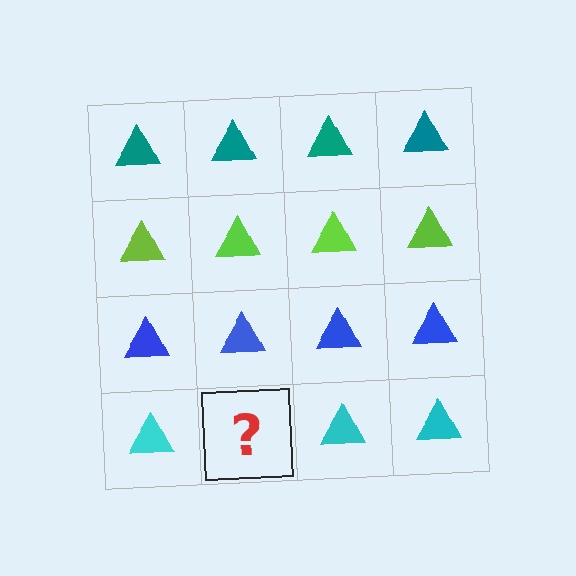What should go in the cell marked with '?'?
The missing cell should contain a cyan triangle.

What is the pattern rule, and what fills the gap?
The rule is that each row has a consistent color. The gap should be filled with a cyan triangle.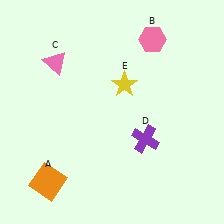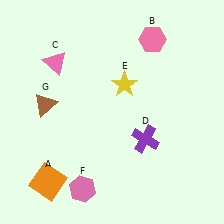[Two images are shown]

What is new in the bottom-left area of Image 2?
A pink hexagon (F) was added in the bottom-left area of Image 2.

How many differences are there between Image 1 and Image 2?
There are 2 differences between the two images.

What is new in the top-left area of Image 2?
A brown triangle (G) was added in the top-left area of Image 2.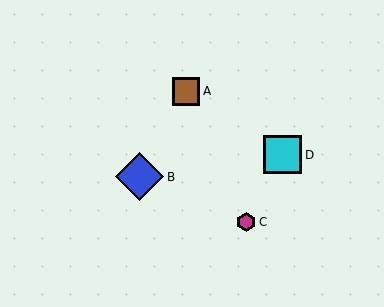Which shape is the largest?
The blue diamond (labeled B) is the largest.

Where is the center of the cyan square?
The center of the cyan square is at (283, 155).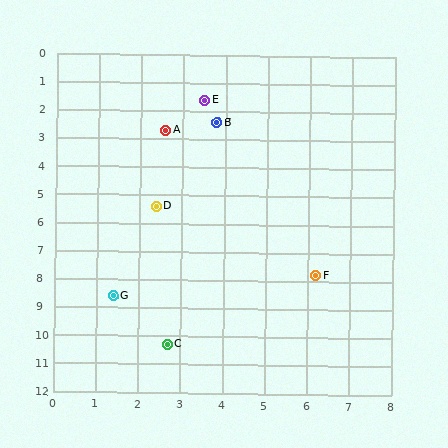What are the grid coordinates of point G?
Point G is at approximately (1.4, 8.6).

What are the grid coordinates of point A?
Point A is at approximately (2.6, 2.7).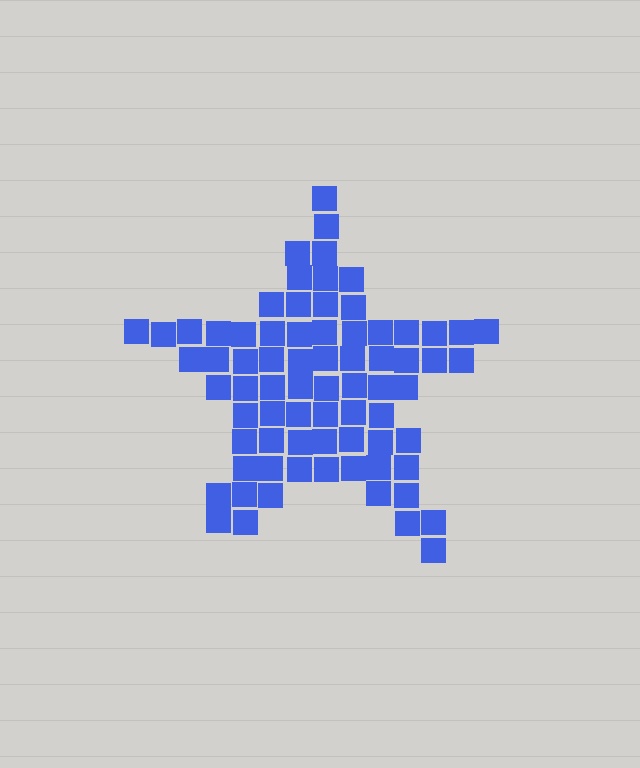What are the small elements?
The small elements are squares.